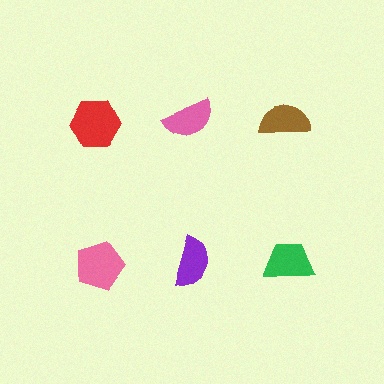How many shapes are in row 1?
3 shapes.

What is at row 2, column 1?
A pink pentagon.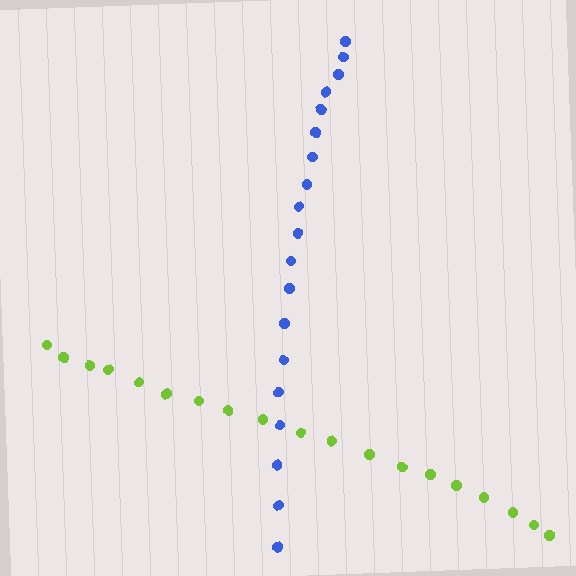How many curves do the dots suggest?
There are 2 distinct paths.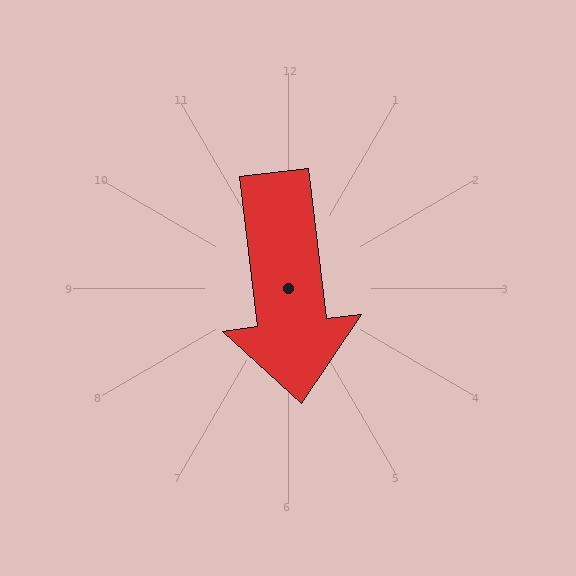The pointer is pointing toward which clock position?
Roughly 6 o'clock.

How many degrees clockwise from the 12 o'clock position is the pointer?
Approximately 173 degrees.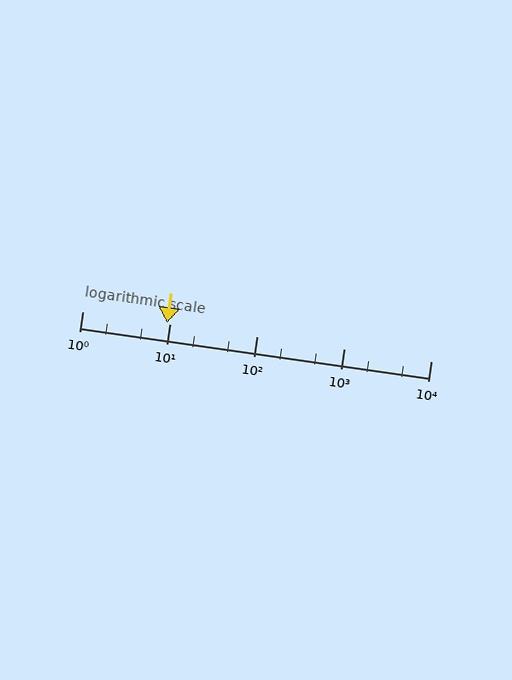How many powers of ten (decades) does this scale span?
The scale spans 4 decades, from 1 to 10000.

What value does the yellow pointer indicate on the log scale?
The pointer indicates approximately 9.3.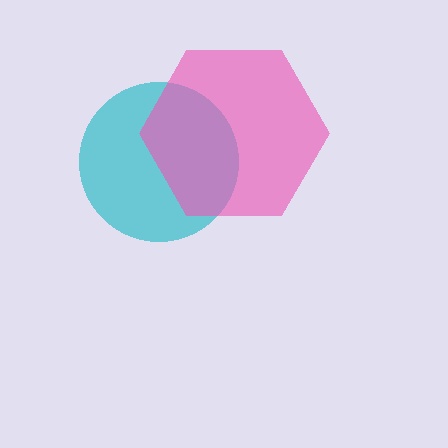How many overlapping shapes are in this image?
There are 2 overlapping shapes in the image.